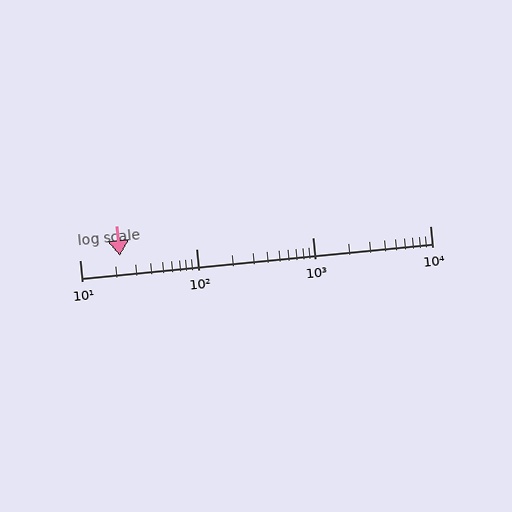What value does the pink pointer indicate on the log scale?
The pointer indicates approximately 22.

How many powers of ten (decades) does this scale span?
The scale spans 3 decades, from 10 to 10000.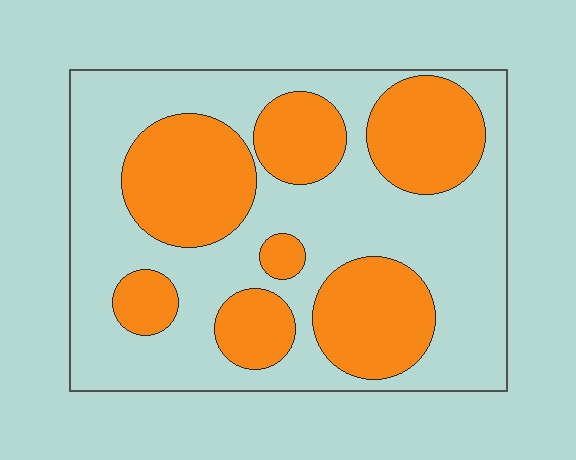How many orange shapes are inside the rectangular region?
7.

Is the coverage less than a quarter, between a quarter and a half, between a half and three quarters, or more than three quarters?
Between a quarter and a half.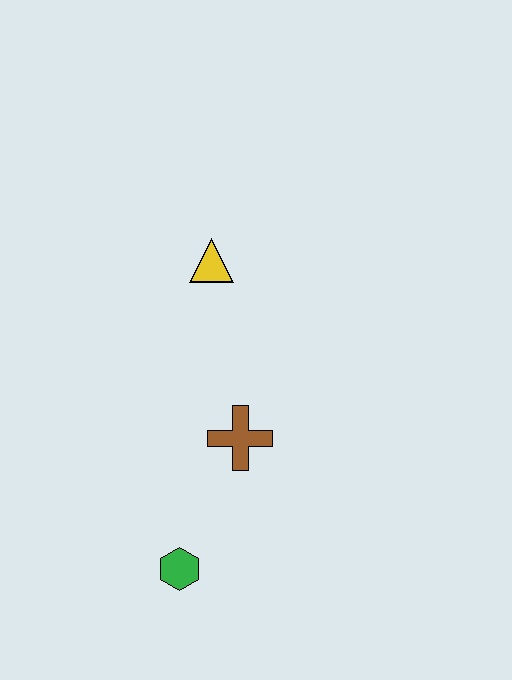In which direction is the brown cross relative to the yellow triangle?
The brown cross is below the yellow triangle.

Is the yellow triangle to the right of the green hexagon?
Yes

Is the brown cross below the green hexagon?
No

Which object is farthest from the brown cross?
The yellow triangle is farthest from the brown cross.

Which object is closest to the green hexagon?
The brown cross is closest to the green hexagon.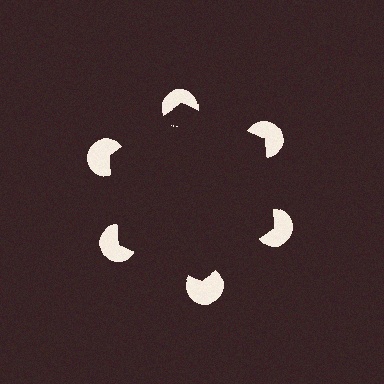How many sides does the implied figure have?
6 sides.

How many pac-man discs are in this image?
There are 6 — one at each vertex of the illusory hexagon.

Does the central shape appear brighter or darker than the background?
It typically appears slightly darker than the background, even though no actual brightness change is drawn.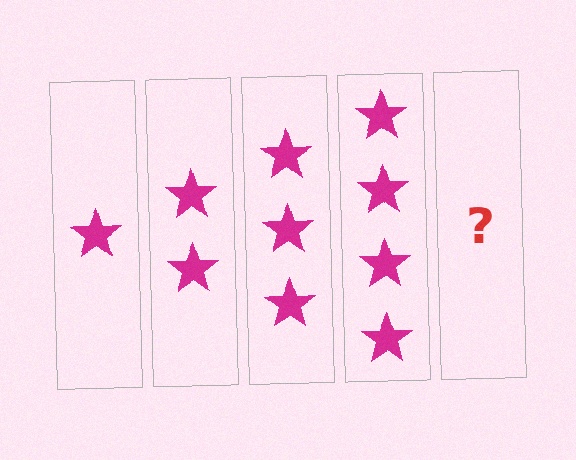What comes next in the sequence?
The next element should be 5 stars.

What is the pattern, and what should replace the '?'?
The pattern is that each step adds one more star. The '?' should be 5 stars.